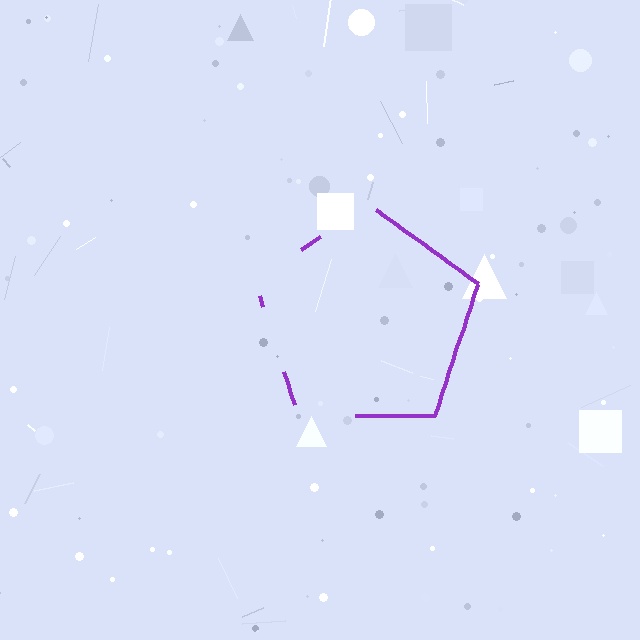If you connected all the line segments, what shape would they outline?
They would outline a pentagon.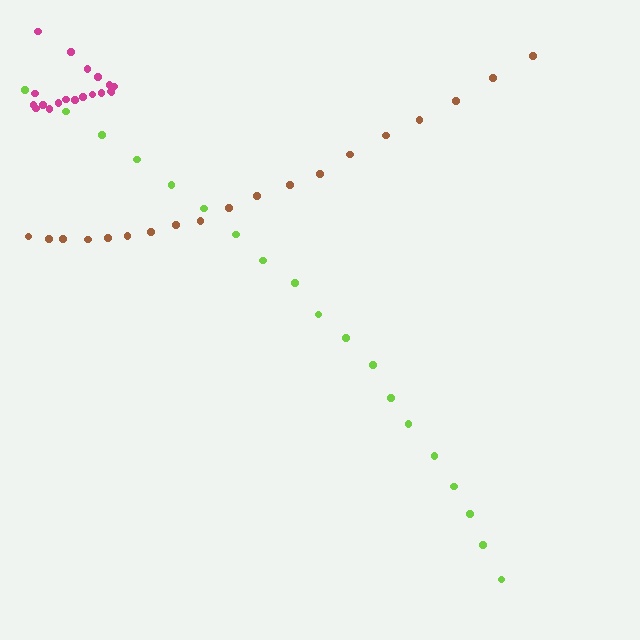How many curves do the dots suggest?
There are 3 distinct paths.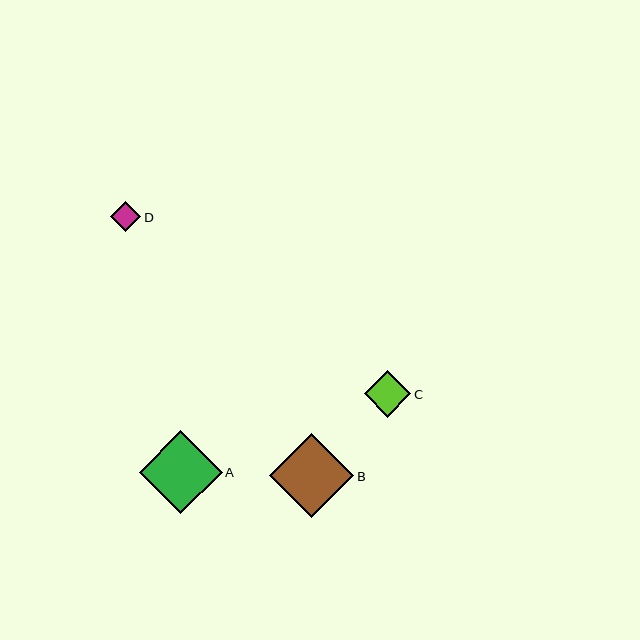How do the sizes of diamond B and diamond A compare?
Diamond B and diamond A are approximately the same size.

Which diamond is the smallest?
Diamond D is the smallest with a size of approximately 30 pixels.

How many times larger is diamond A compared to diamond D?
Diamond A is approximately 2.8 times the size of diamond D.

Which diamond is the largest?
Diamond B is the largest with a size of approximately 84 pixels.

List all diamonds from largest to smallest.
From largest to smallest: B, A, C, D.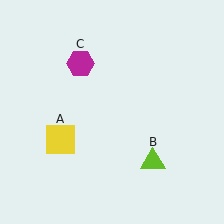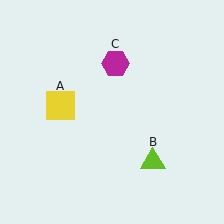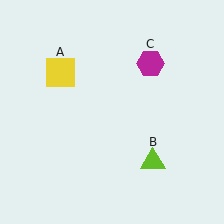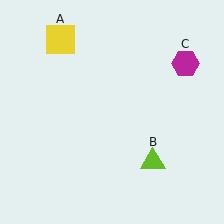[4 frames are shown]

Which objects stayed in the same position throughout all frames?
Lime triangle (object B) remained stationary.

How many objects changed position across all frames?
2 objects changed position: yellow square (object A), magenta hexagon (object C).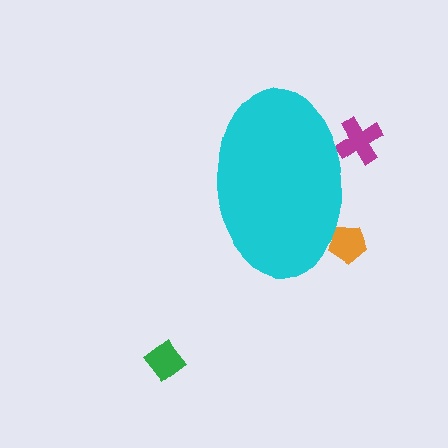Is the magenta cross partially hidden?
Yes, the magenta cross is partially hidden behind the cyan ellipse.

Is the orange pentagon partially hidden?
Yes, the orange pentagon is partially hidden behind the cyan ellipse.